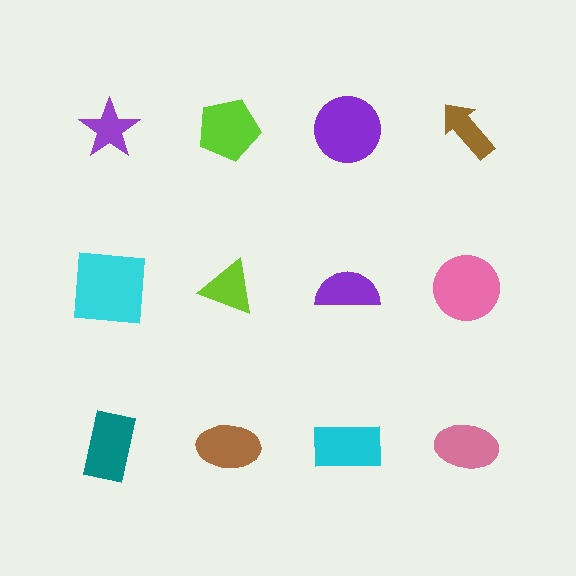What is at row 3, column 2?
A brown ellipse.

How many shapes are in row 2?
4 shapes.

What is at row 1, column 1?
A purple star.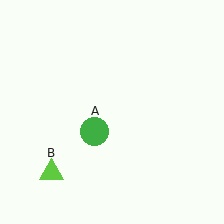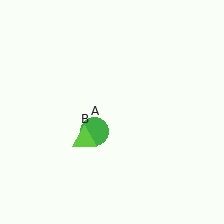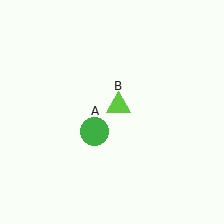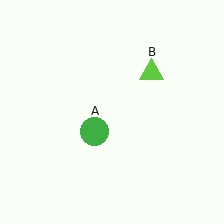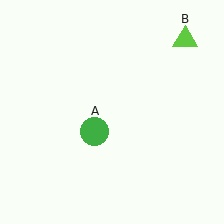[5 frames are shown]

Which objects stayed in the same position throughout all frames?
Green circle (object A) remained stationary.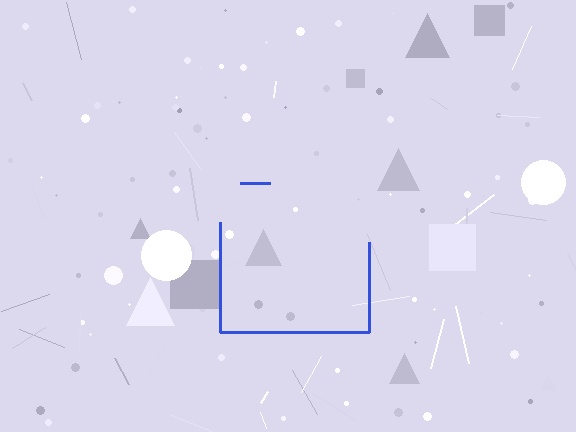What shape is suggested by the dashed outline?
The dashed outline suggests a square.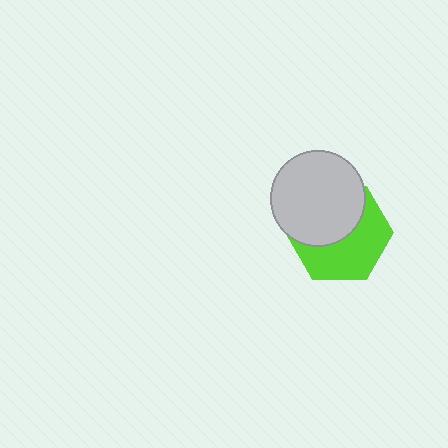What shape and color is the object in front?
The object in front is a light gray circle.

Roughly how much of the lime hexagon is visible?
About half of it is visible (roughly 52%).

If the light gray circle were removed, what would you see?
You would see the complete lime hexagon.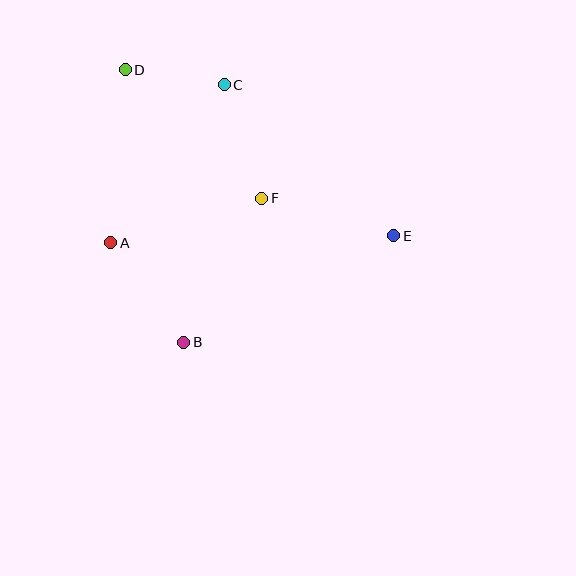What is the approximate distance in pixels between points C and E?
The distance between C and E is approximately 227 pixels.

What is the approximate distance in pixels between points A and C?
The distance between A and C is approximately 194 pixels.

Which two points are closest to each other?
Points C and D are closest to each other.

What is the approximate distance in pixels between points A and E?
The distance between A and E is approximately 283 pixels.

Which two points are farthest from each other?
Points D and E are farthest from each other.